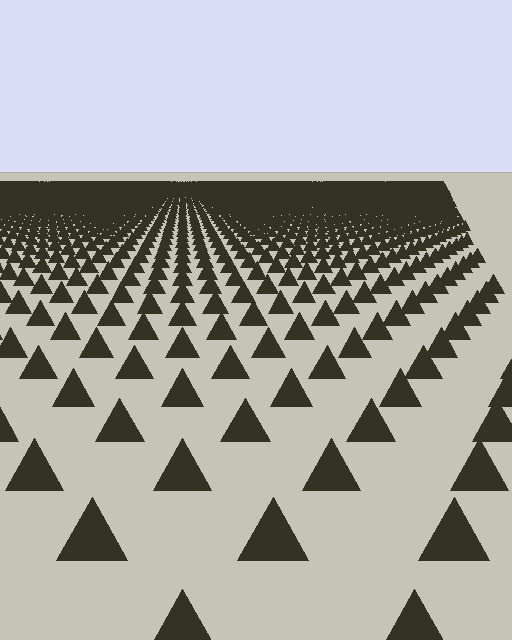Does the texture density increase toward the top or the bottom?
Density increases toward the top.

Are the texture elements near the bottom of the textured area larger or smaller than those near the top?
Larger. Near the bottom, elements are closer to the viewer and appear at a bigger on-screen size.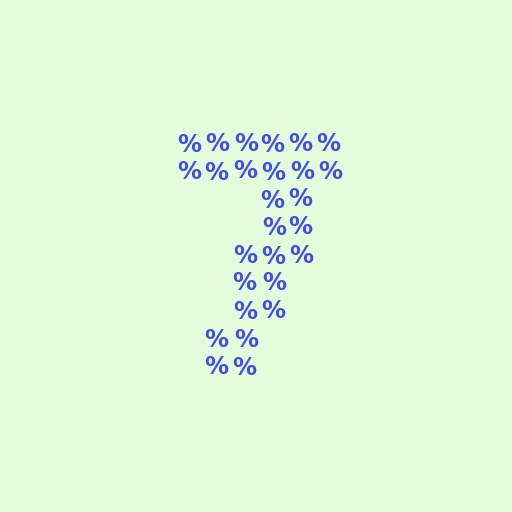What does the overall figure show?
The overall figure shows the digit 7.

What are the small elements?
The small elements are percent signs.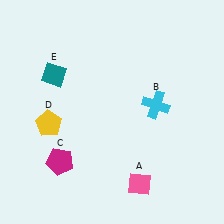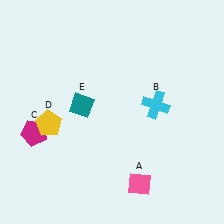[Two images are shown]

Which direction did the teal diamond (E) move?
The teal diamond (E) moved down.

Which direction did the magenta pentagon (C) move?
The magenta pentagon (C) moved up.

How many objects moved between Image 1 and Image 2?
2 objects moved between the two images.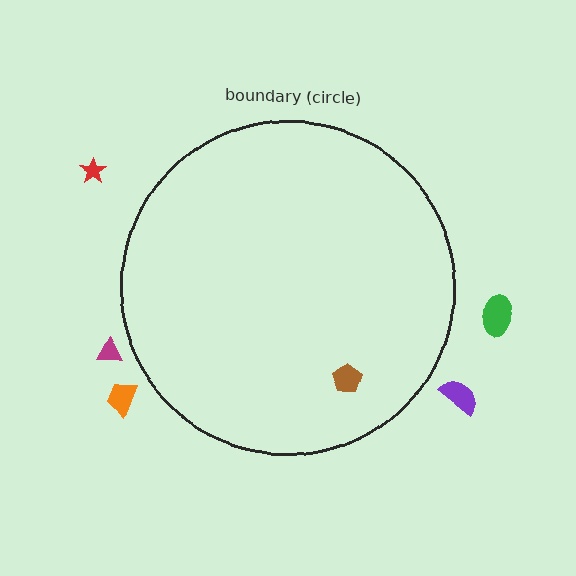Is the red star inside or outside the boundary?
Outside.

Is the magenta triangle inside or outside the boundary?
Outside.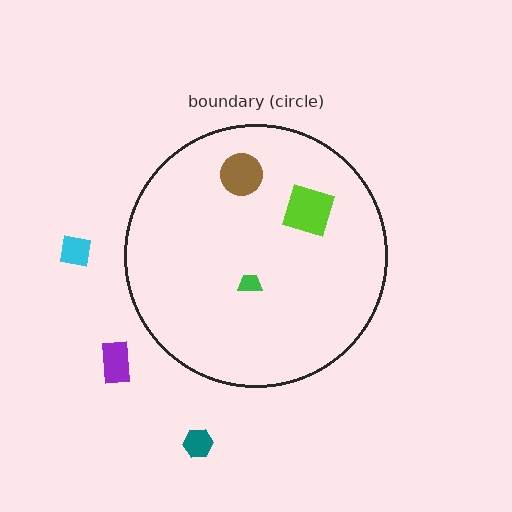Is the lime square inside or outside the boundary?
Inside.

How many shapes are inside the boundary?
3 inside, 3 outside.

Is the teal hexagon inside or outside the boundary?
Outside.